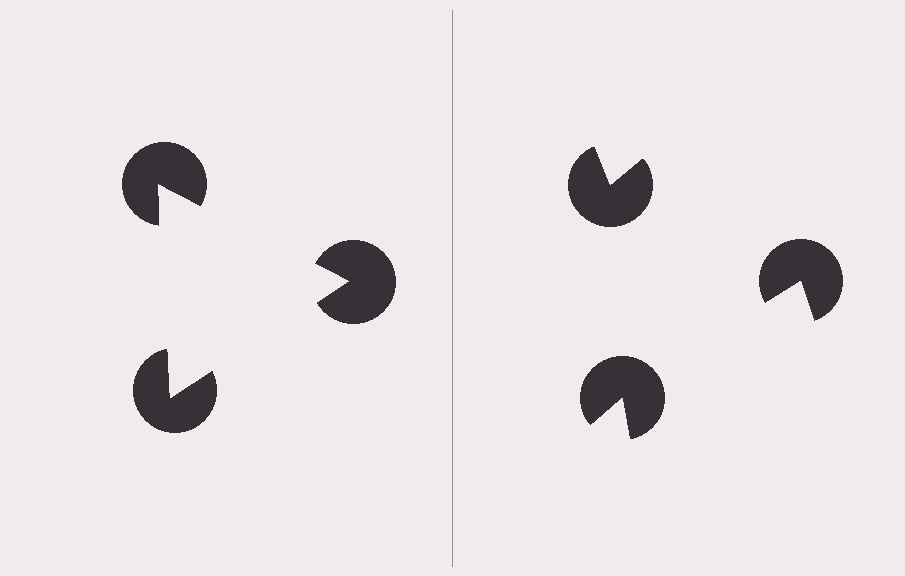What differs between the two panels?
The pac-man discs are positioned identically on both sides; only the wedge orientations differ. On the left they align to a triangle; on the right they are misaligned.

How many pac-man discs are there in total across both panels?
6 — 3 on each side.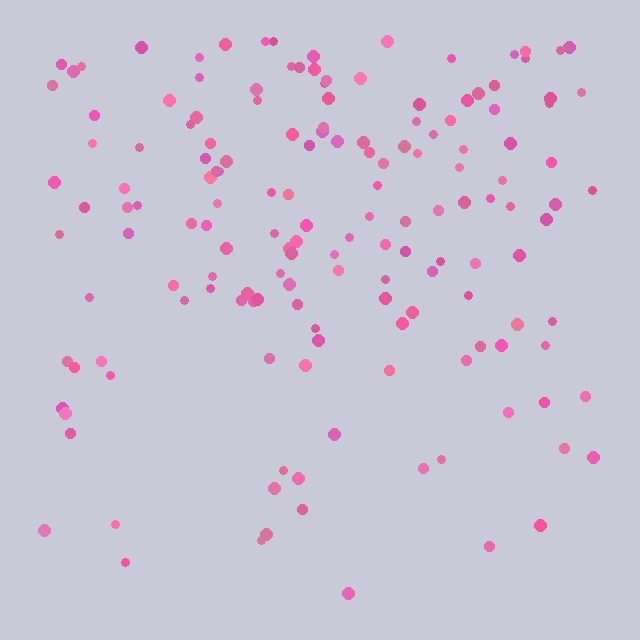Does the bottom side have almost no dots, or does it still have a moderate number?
Still a moderate number, just noticeably fewer than the top.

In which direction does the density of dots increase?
From bottom to top, with the top side densest.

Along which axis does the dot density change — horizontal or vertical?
Vertical.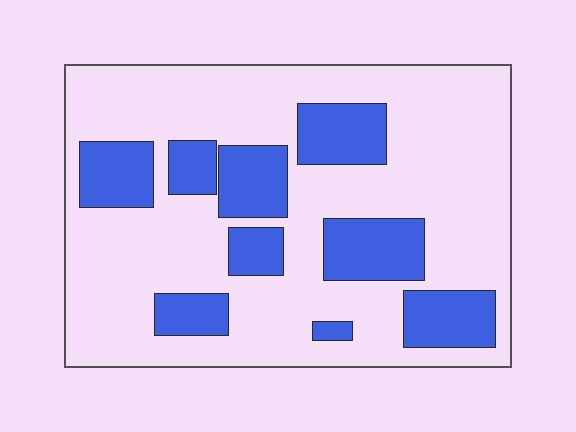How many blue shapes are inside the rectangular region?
9.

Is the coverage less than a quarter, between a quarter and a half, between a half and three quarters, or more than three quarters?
Between a quarter and a half.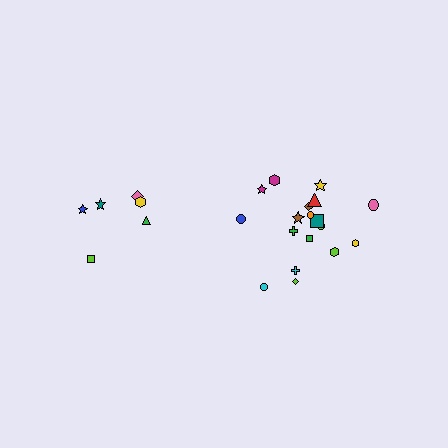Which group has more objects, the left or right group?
The right group.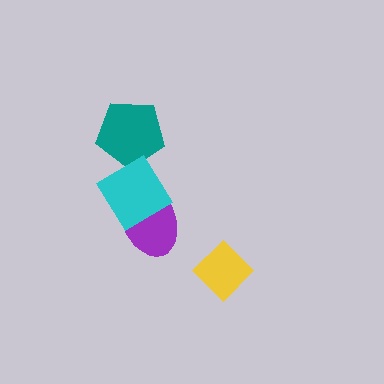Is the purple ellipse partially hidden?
Yes, it is partially covered by another shape.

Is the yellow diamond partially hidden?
No, no other shape covers it.